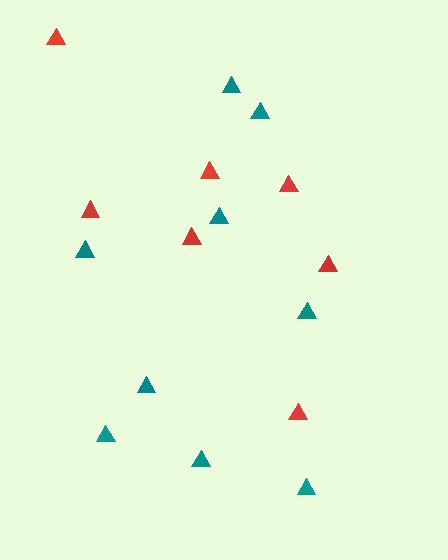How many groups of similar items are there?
There are 2 groups: one group of red triangles (7) and one group of teal triangles (9).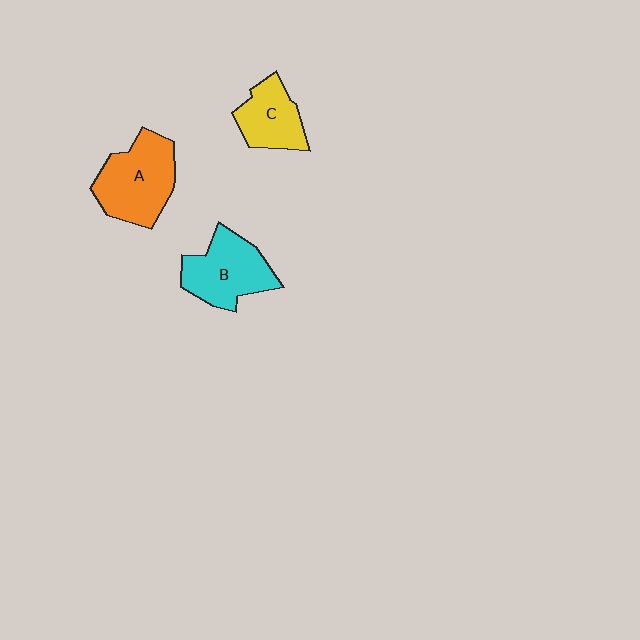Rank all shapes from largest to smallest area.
From largest to smallest: A (orange), B (cyan), C (yellow).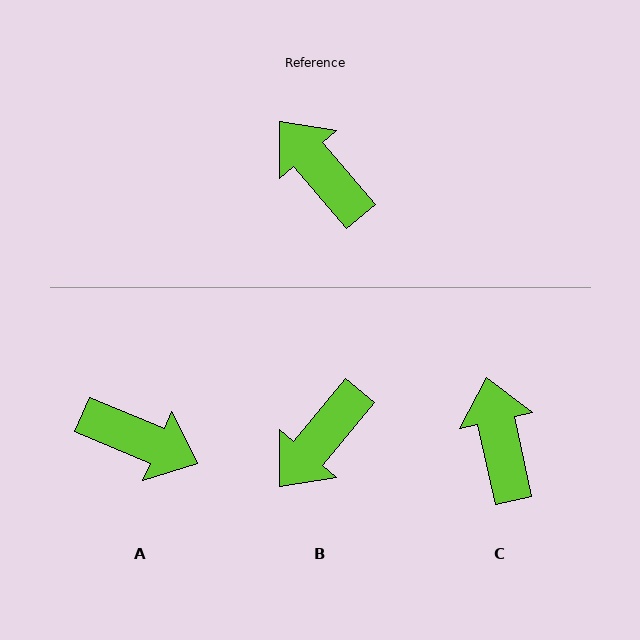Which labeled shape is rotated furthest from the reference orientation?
A, about 153 degrees away.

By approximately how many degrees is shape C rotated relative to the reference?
Approximately 28 degrees clockwise.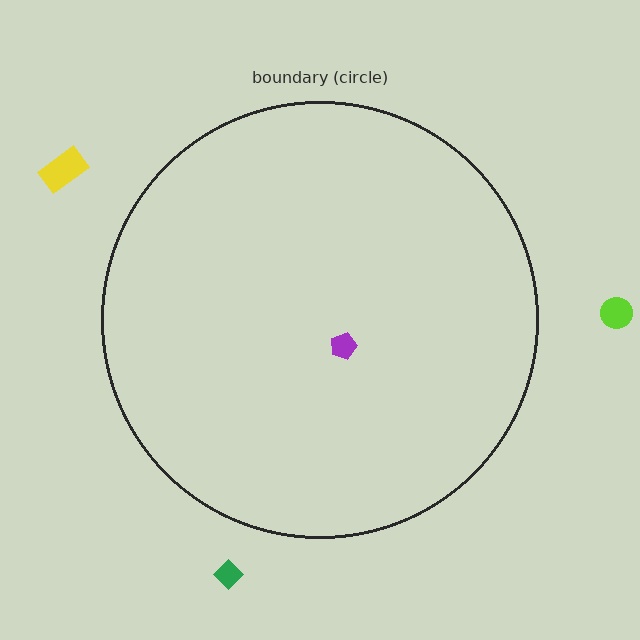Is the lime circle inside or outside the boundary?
Outside.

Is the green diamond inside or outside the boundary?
Outside.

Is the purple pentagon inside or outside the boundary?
Inside.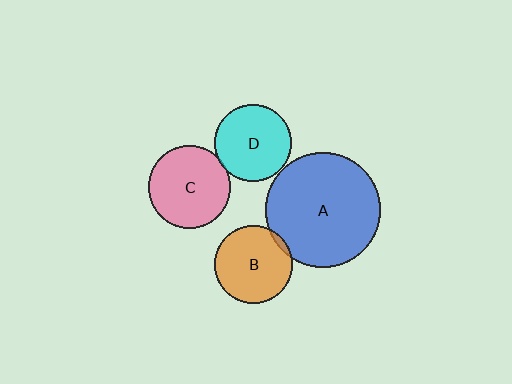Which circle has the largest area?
Circle A (blue).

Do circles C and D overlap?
Yes.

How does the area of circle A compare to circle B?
Approximately 2.2 times.